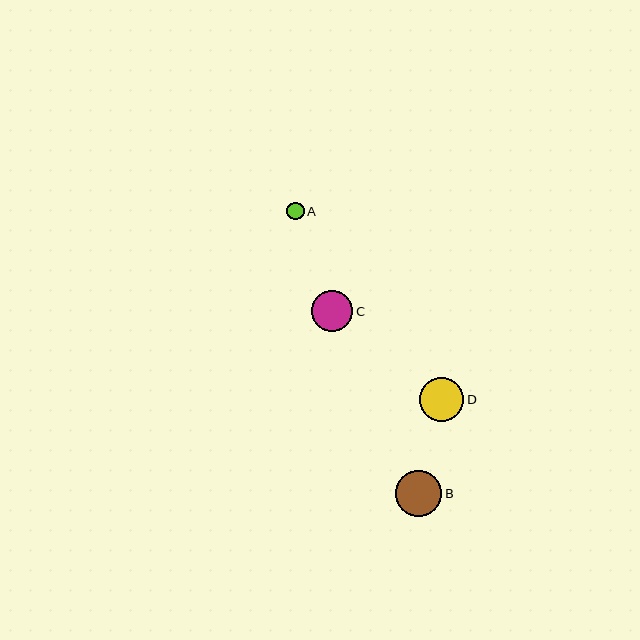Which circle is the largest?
Circle B is the largest with a size of approximately 46 pixels.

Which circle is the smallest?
Circle A is the smallest with a size of approximately 17 pixels.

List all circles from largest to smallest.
From largest to smallest: B, D, C, A.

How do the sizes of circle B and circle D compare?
Circle B and circle D are approximately the same size.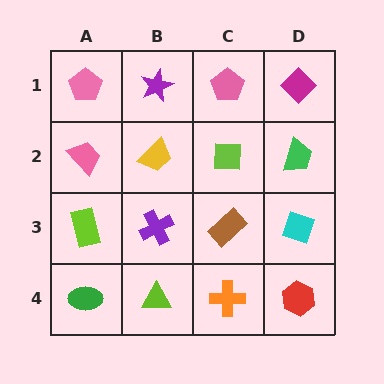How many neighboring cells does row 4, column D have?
2.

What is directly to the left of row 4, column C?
A lime triangle.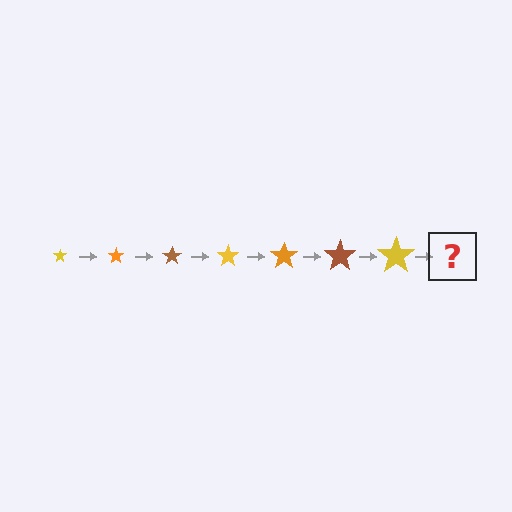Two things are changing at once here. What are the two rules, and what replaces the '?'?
The two rules are that the star grows larger each step and the color cycles through yellow, orange, and brown. The '?' should be an orange star, larger than the previous one.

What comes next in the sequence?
The next element should be an orange star, larger than the previous one.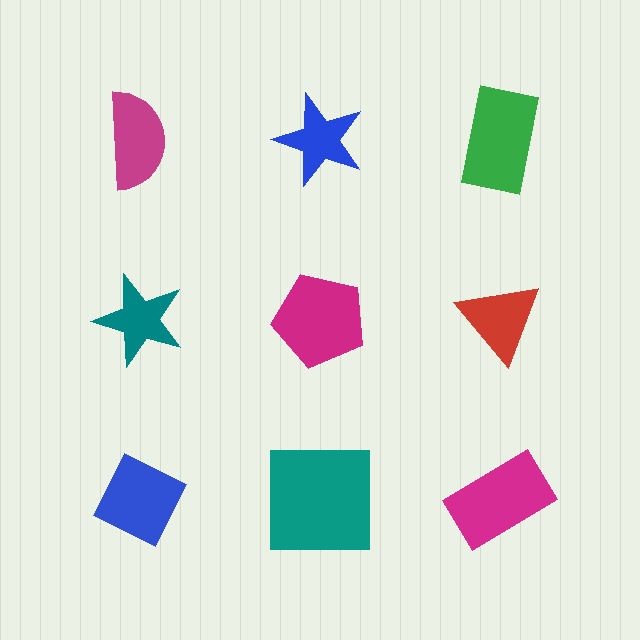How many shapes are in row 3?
3 shapes.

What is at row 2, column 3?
A red triangle.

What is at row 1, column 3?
A green rectangle.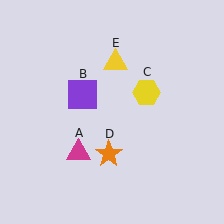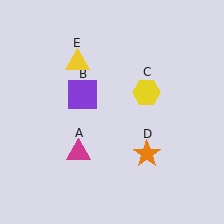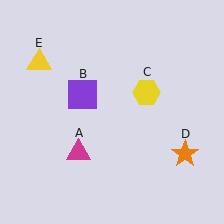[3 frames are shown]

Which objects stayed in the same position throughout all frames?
Magenta triangle (object A) and purple square (object B) and yellow hexagon (object C) remained stationary.